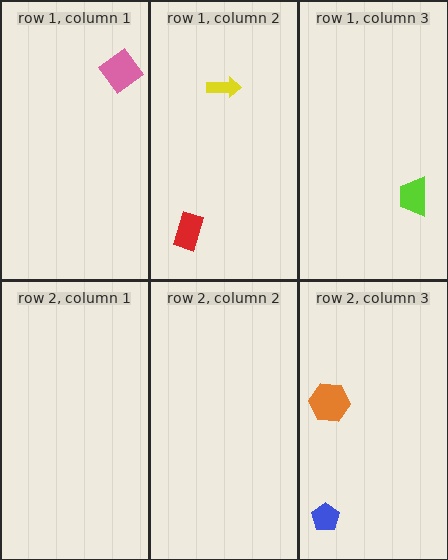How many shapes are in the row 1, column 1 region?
1.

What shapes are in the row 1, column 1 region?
The pink diamond.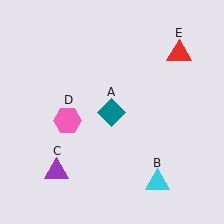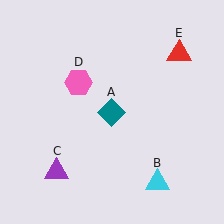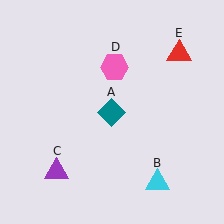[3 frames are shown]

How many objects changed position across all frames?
1 object changed position: pink hexagon (object D).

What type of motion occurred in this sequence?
The pink hexagon (object D) rotated clockwise around the center of the scene.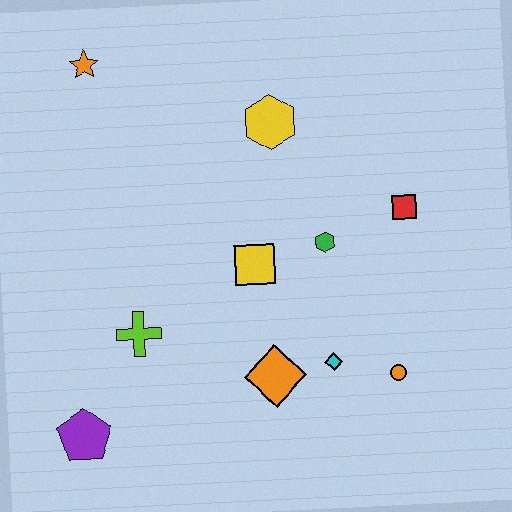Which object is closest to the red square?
The green hexagon is closest to the red square.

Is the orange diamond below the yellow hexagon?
Yes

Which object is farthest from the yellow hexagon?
The purple pentagon is farthest from the yellow hexagon.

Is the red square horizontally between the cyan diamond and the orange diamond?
No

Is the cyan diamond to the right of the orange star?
Yes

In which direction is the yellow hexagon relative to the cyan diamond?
The yellow hexagon is above the cyan diamond.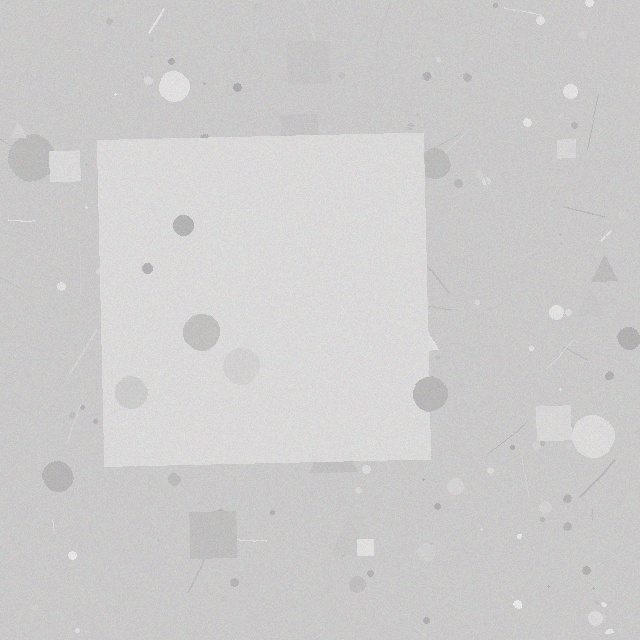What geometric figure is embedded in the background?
A square is embedded in the background.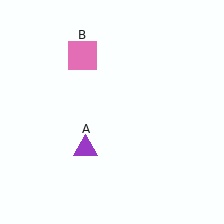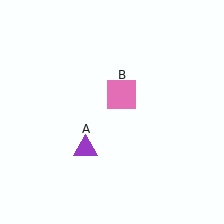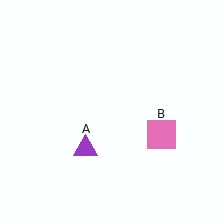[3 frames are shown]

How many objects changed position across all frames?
1 object changed position: pink square (object B).